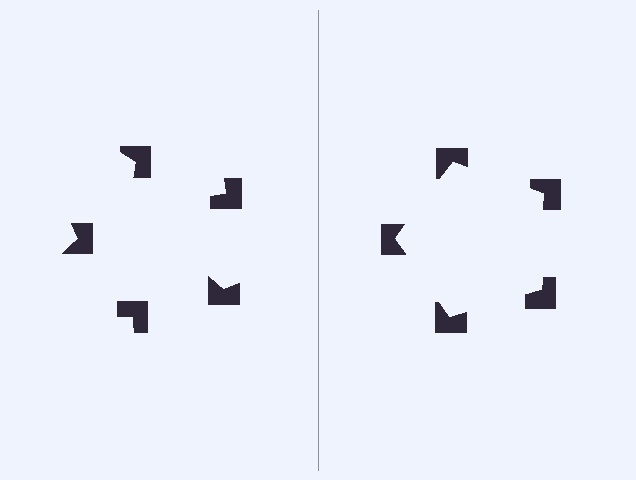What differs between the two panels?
The notched squares are positioned identically on both sides; only the wedge orientations differ. On the right they align to a pentagon; on the left they are misaligned.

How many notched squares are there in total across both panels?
10 — 5 on each side.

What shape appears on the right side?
An illusory pentagon.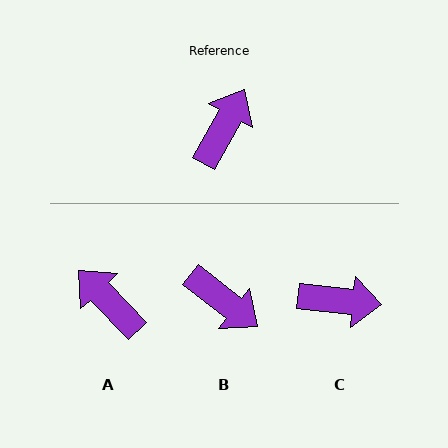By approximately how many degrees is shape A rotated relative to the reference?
Approximately 73 degrees counter-clockwise.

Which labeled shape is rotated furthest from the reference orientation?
B, about 99 degrees away.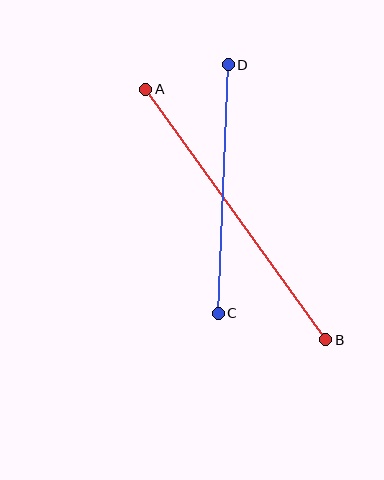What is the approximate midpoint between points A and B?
The midpoint is at approximately (236, 215) pixels.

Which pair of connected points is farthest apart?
Points A and B are farthest apart.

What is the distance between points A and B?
The distance is approximately 309 pixels.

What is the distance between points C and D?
The distance is approximately 249 pixels.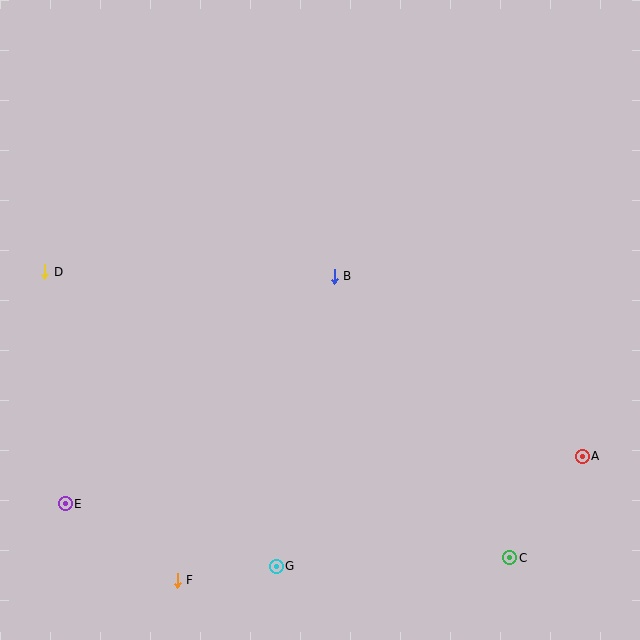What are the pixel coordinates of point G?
Point G is at (276, 566).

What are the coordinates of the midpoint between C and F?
The midpoint between C and F is at (343, 569).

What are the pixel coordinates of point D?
Point D is at (45, 272).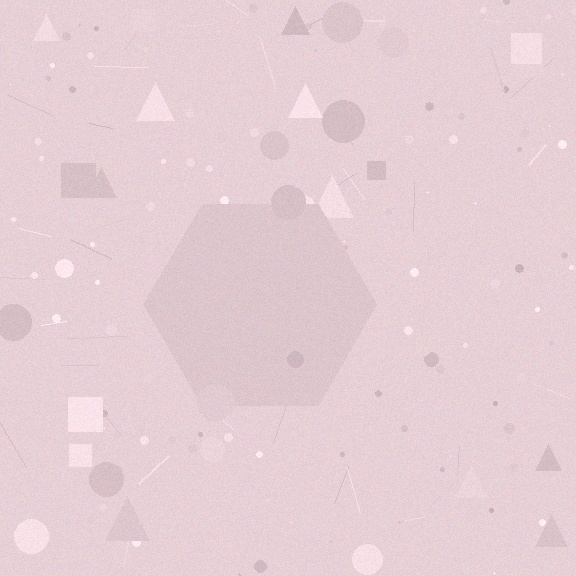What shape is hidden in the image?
A hexagon is hidden in the image.